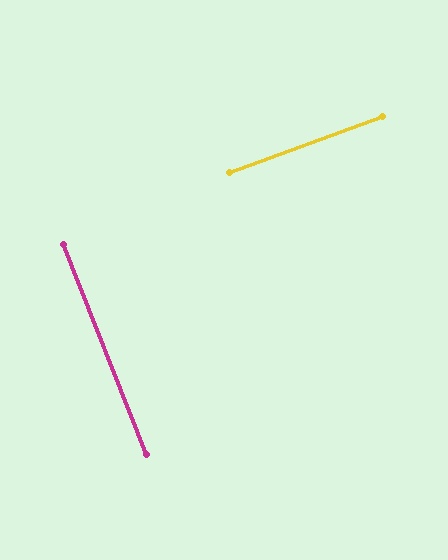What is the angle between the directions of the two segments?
Approximately 89 degrees.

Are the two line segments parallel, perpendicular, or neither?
Perpendicular — they meet at approximately 89°.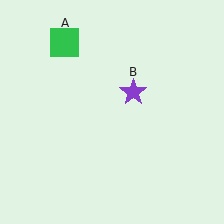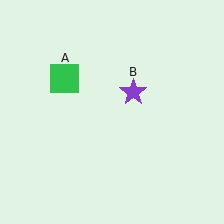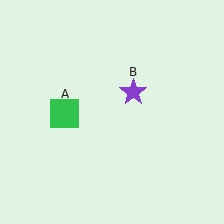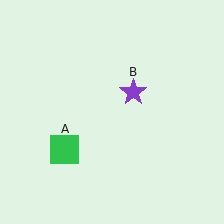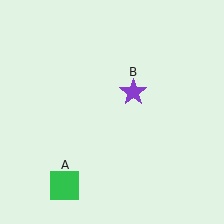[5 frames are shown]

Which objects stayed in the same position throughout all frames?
Purple star (object B) remained stationary.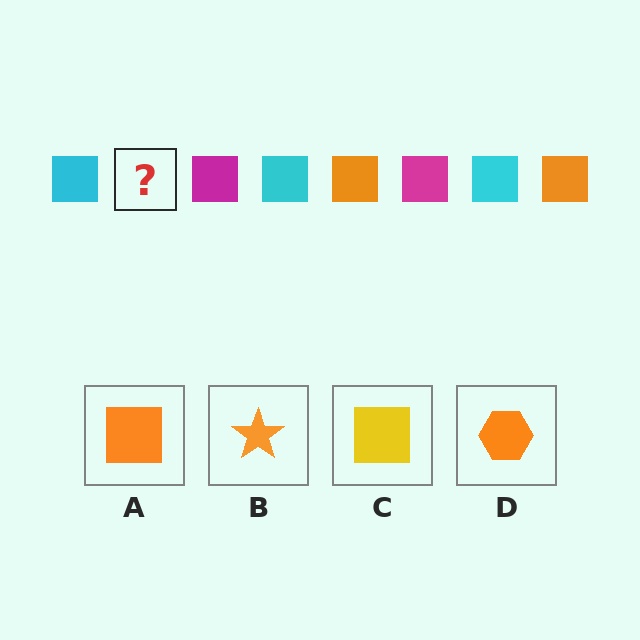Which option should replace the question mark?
Option A.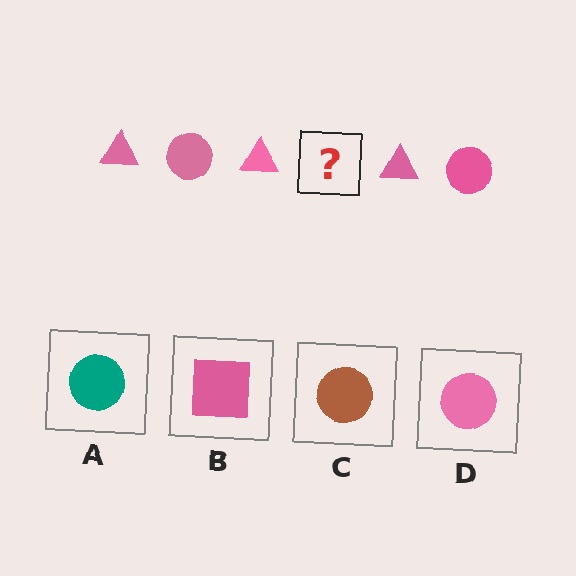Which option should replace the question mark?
Option D.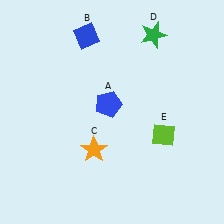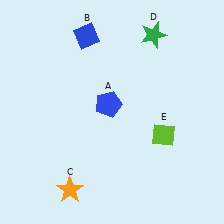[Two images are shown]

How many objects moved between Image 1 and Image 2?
1 object moved between the two images.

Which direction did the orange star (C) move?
The orange star (C) moved down.